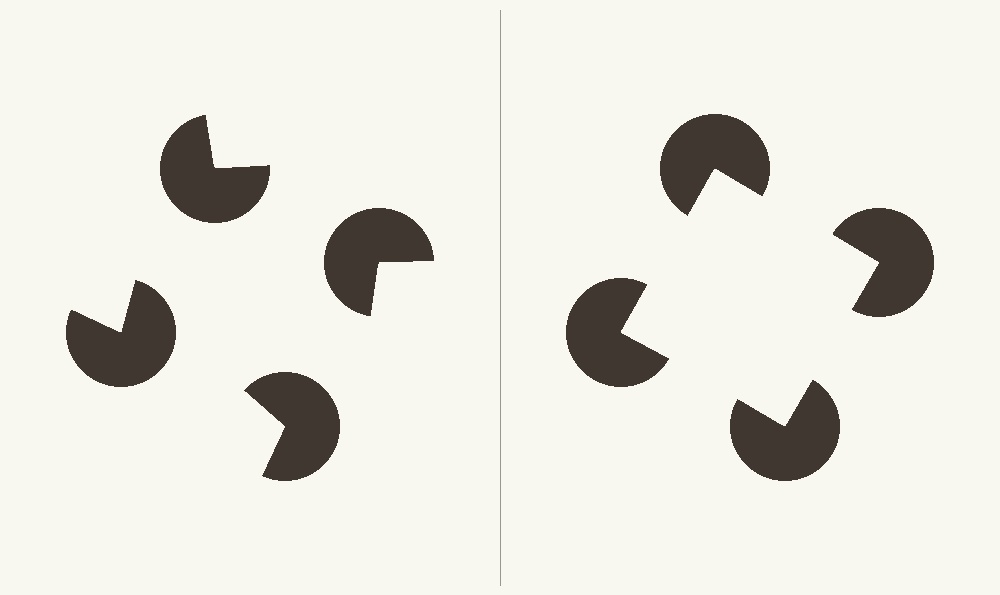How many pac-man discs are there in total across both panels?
8 — 4 on each side.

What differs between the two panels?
The pac-man discs are positioned identically on both sides; only the wedge orientations differ. On the right they align to a square; on the left they are misaligned.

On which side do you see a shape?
An illusory square appears on the right side. On the left side the wedge cuts are rotated, so no coherent shape forms.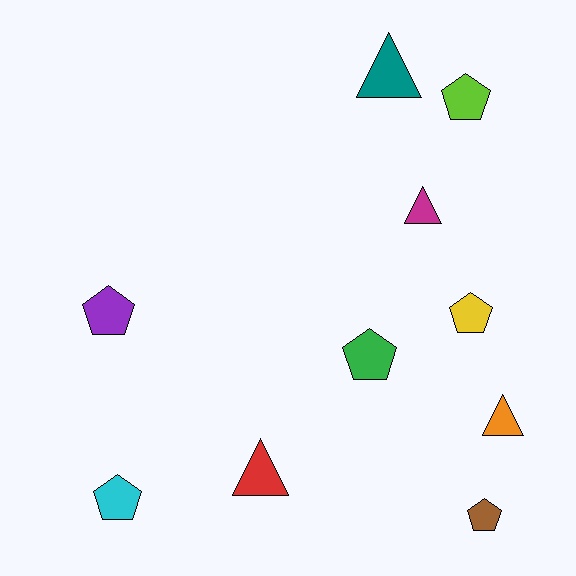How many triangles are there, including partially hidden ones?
There are 4 triangles.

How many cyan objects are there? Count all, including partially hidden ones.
There is 1 cyan object.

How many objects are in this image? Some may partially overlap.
There are 10 objects.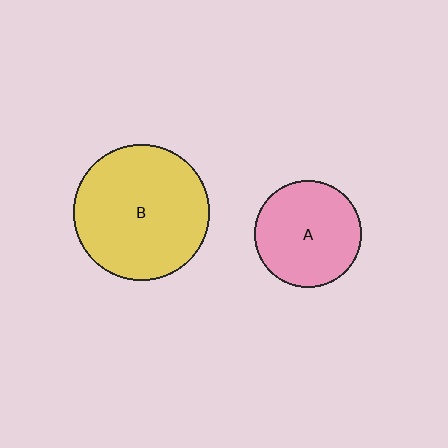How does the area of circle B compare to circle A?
Approximately 1.6 times.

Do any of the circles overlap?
No, none of the circles overlap.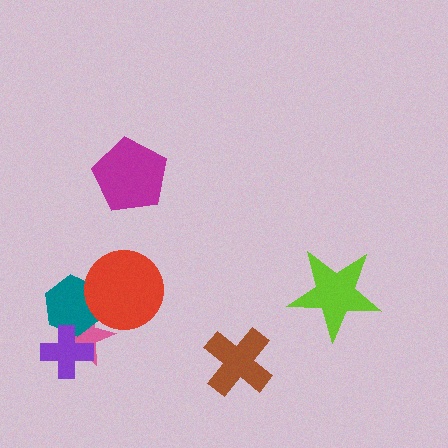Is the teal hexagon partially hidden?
Yes, it is partially covered by another shape.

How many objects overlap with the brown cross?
0 objects overlap with the brown cross.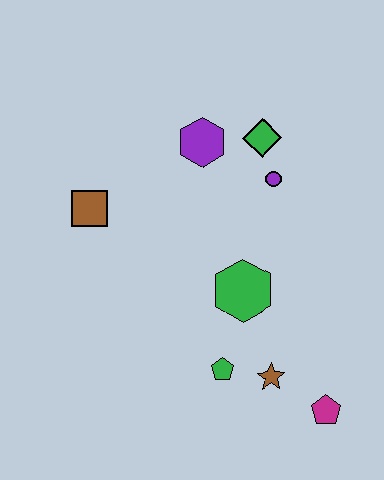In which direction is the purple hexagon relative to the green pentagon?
The purple hexagon is above the green pentagon.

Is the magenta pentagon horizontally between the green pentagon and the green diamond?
No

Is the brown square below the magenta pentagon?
No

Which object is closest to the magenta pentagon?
The brown star is closest to the magenta pentagon.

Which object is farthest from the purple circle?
The magenta pentagon is farthest from the purple circle.